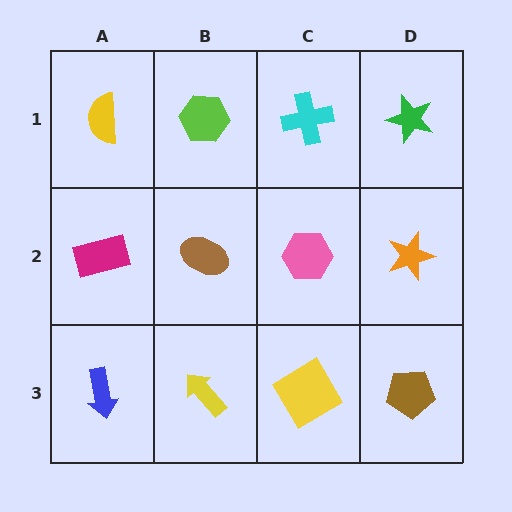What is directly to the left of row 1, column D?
A cyan cross.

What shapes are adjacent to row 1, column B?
A brown ellipse (row 2, column B), a yellow semicircle (row 1, column A), a cyan cross (row 1, column C).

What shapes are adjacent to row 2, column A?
A yellow semicircle (row 1, column A), a blue arrow (row 3, column A), a brown ellipse (row 2, column B).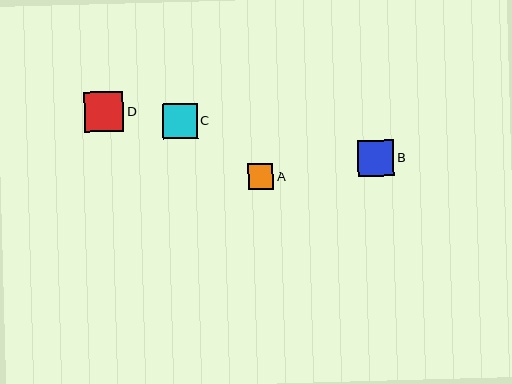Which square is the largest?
Square D is the largest with a size of approximately 40 pixels.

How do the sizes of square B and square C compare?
Square B and square C are approximately the same size.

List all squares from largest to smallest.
From largest to smallest: D, B, C, A.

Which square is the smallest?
Square A is the smallest with a size of approximately 26 pixels.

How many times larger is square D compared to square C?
Square D is approximately 1.1 times the size of square C.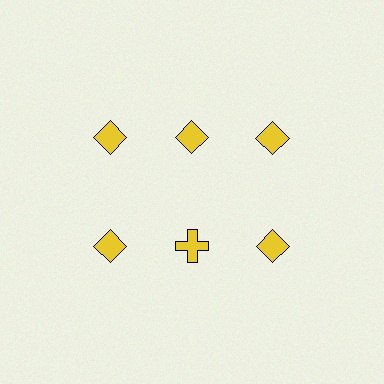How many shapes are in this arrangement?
There are 6 shapes arranged in a grid pattern.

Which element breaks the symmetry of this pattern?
The yellow cross in the second row, second from left column breaks the symmetry. All other shapes are yellow diamonds.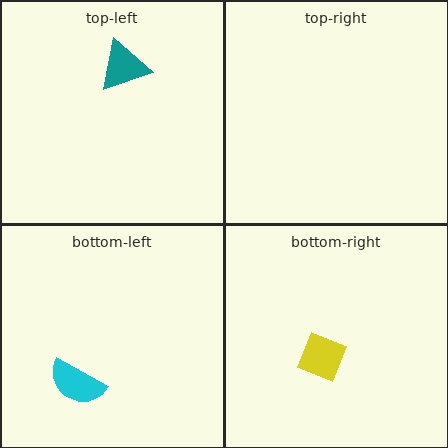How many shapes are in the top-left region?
1.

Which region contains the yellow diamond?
The bottom-right region.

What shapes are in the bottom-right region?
The yellow diamond.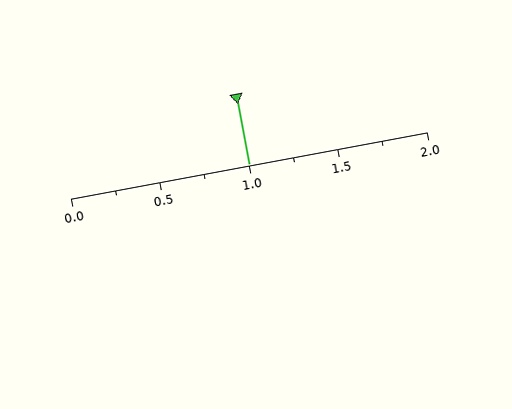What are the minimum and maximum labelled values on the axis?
The axis runs from 0.0 to 2.0.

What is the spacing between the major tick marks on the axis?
The major ticks are spaced 0.5 apart.